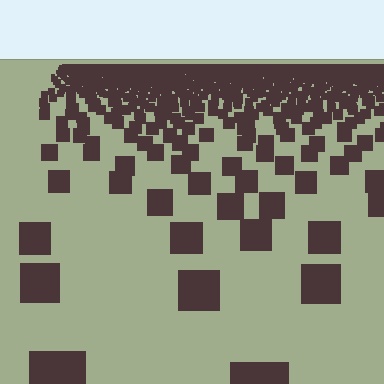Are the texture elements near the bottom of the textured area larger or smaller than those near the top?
Larger. Near the bottom, elements are closer to the viewer and appear at a bigger on-screen size.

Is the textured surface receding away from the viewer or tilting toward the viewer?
The surface is receding away from the viewer. Texture elements get smaller and denser toward the top.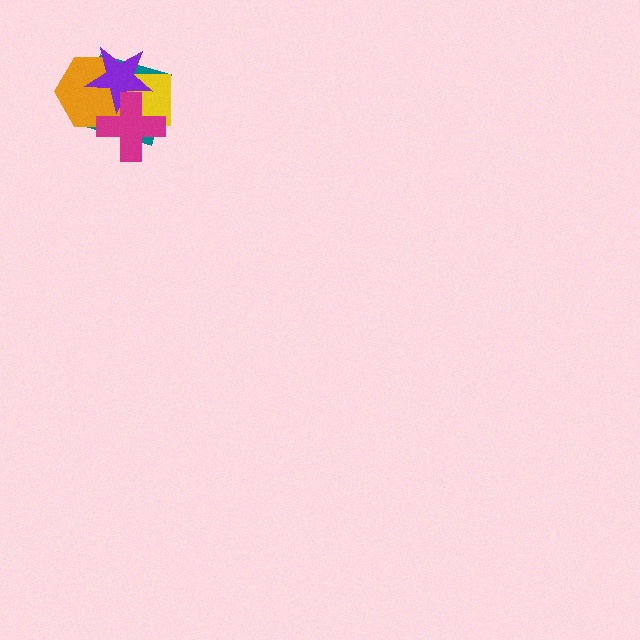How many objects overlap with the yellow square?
4 objects overlap with the yellow square.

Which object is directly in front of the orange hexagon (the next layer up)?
The purple star is directly in front of the orange hexagon.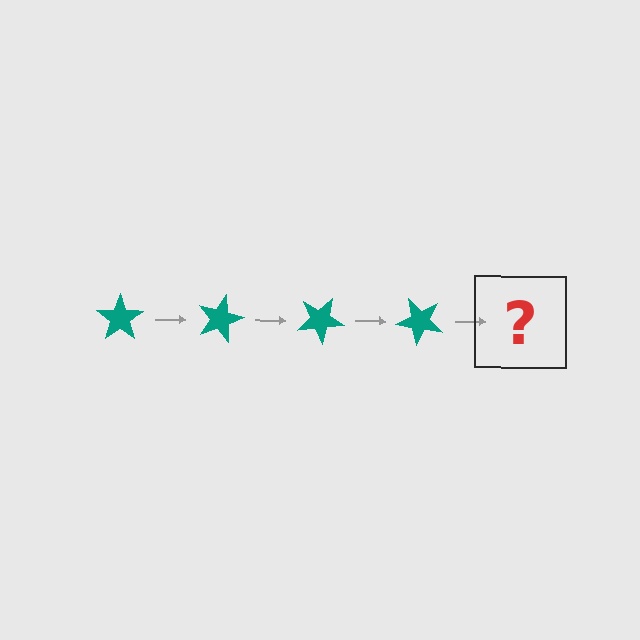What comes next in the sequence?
The next element should be a teal star rotated 60 degrees.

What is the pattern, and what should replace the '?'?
The pattern is that the star rotates 15 degrees each step. The '?' should be a teal star rotated 60 degrees.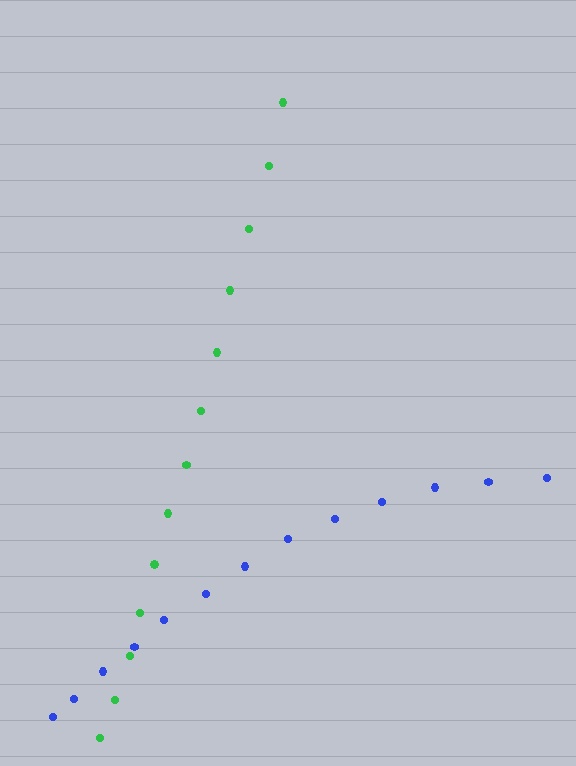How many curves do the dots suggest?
There are 2 distinct paths.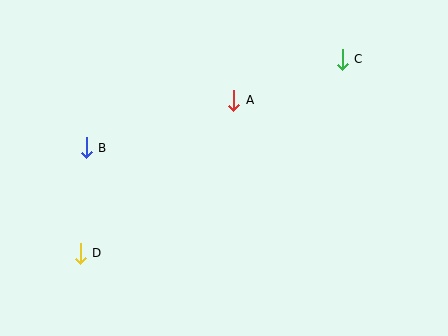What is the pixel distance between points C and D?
The distance between C and D is 326 pixels.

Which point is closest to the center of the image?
Point A at (234, 100) is closest to the center.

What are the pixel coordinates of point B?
Point B is at (86, 148).